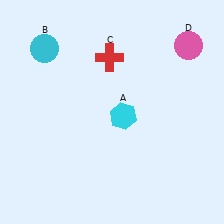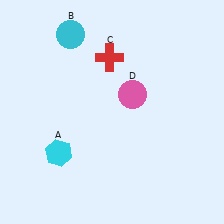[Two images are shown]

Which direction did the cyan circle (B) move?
The cyan circle (B) moved right.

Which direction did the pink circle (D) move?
The pink circle (D) moved left.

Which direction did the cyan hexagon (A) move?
The cyan hexagon (A) moved left.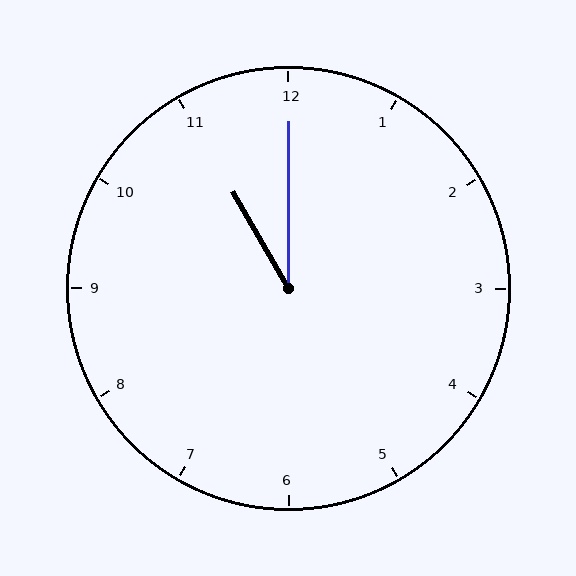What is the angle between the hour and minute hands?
Approximately 30 degrees.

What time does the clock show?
11:00.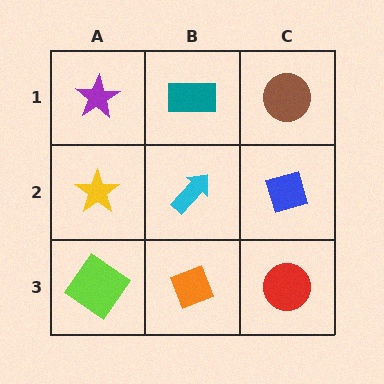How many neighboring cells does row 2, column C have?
3.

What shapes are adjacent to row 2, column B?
A teal rectangle (row 1, column B), an orange diamond (row 3, column B), a yellow star (row 2, column A), a blue diamond (row 2, column C).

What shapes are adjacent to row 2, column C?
A brown circle (row 1, column C), a red circle (row 3, column C), a cyan arrow (row 2, column B).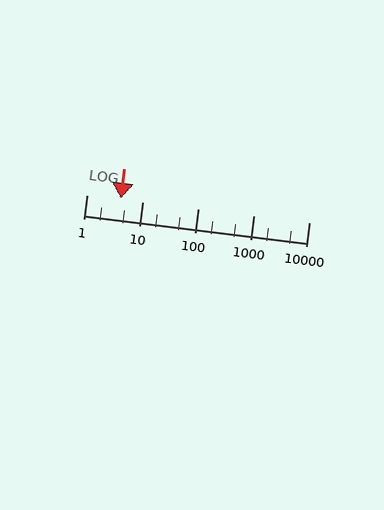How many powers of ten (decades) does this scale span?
The scale spans 4 decades, from 1 to 10000.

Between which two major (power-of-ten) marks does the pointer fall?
The pointer is between 1 and 10.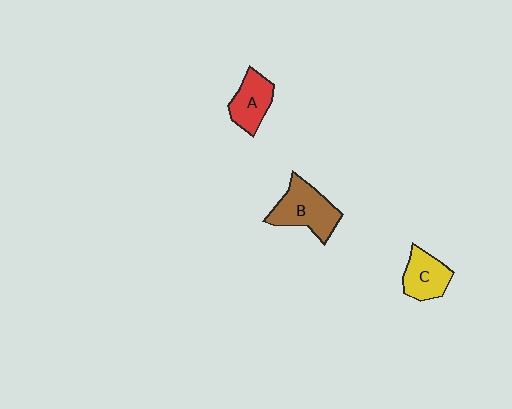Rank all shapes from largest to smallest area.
From largest to smallest: B (brown), C (yellow), A (red).